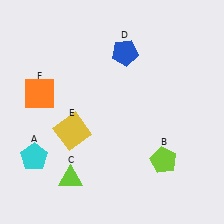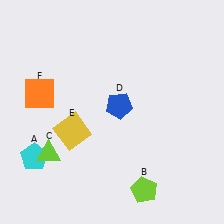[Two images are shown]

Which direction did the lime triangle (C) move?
The lime triangle (C) moved up.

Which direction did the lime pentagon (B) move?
The lime pentagon (B) moved down.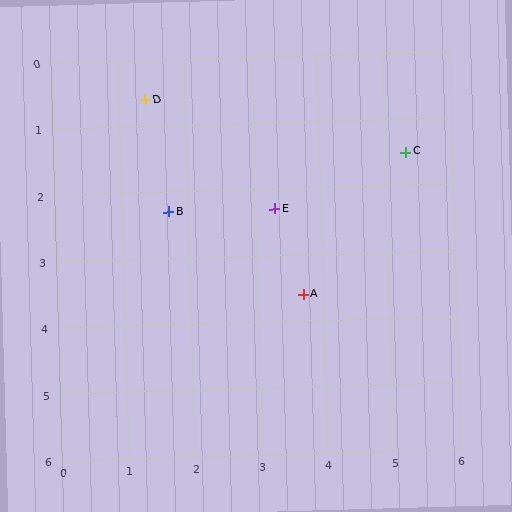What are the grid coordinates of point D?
Point D is at approximately (1.4, 0.6).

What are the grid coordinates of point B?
Point B is at approximately (1.7, 2.3).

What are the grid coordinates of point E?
Point E is at approximately (3.3, 2.3).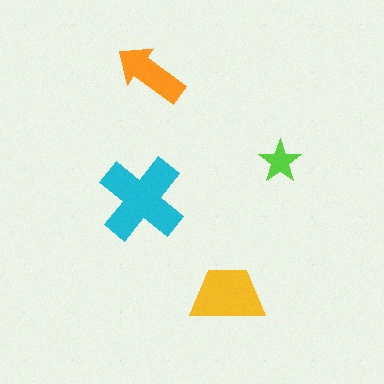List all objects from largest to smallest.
The cyan cross, the yellow trapezoid, the orange arrow, the lime star.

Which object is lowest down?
The yellow trapezoid is bottommost.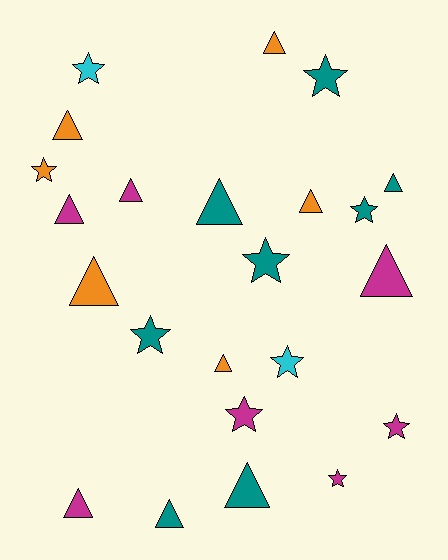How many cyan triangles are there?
There are no cyan triangles.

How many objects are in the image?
There are 23 objects.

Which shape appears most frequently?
Triangle, with 13 objects.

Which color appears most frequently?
Teal, with 8 objects.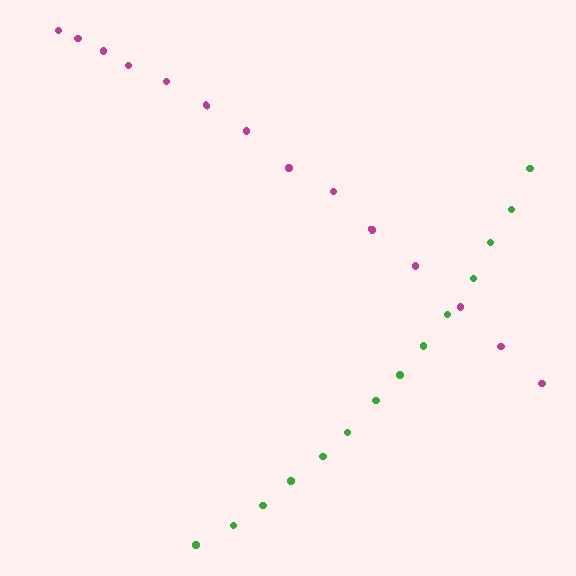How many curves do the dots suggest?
There are 2 distinct paths.